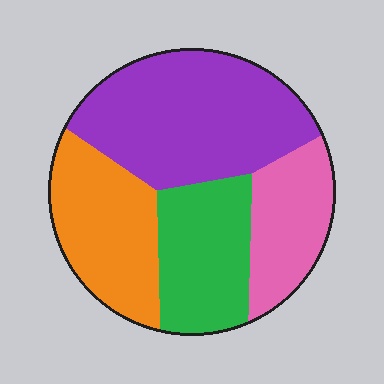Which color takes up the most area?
Purple, at roughly 40%.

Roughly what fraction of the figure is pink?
Pink covers 17% of the figure.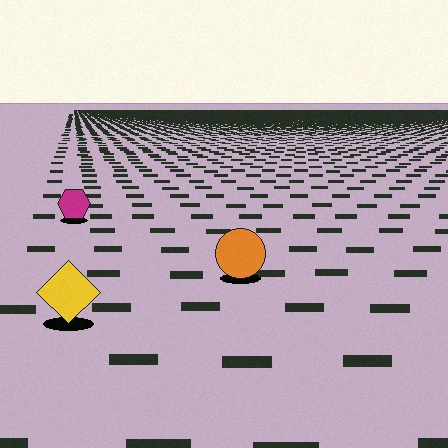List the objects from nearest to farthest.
From nearest to farthest: the yellow diamond, the orange circle, the magenta hexagon.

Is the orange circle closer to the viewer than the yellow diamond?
No. The yellow diamond is closer — you can tell from the texture gradient: the ground texture is coarser near it.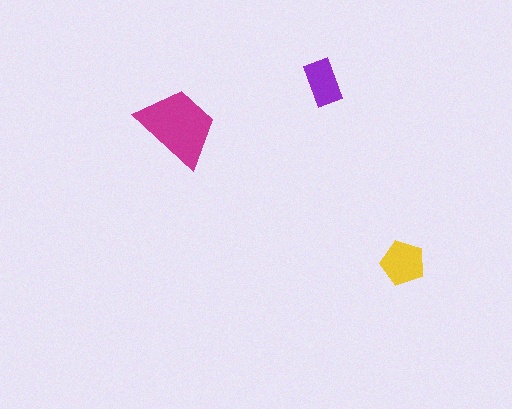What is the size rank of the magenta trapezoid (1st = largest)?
1st.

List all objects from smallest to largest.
The purple rectangle, the yellow pentagon, the magenta trapezoid.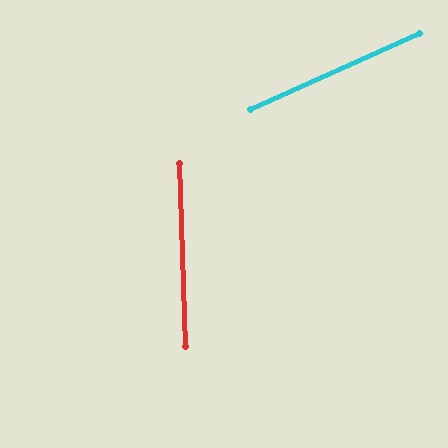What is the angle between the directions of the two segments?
Approximately 68 degrees.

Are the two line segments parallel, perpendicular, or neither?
Neither parallel nor perpendicular — they differ by about 68°.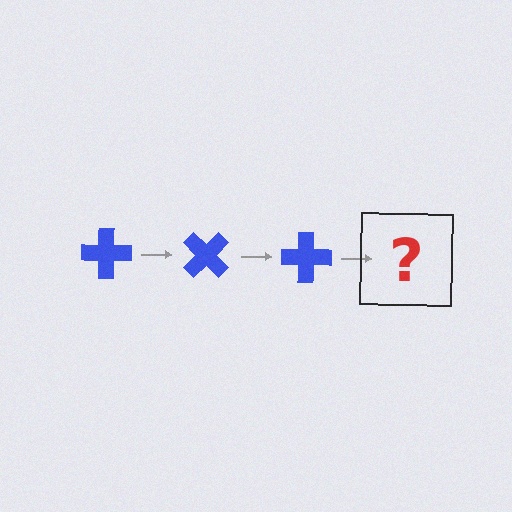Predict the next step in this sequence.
The next step is a blue cross rotated 135 degrees.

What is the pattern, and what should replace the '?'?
The pattern is that the cross rotates 45 degrees each step. The '?' should be a blue cross rotated 135 degrees.